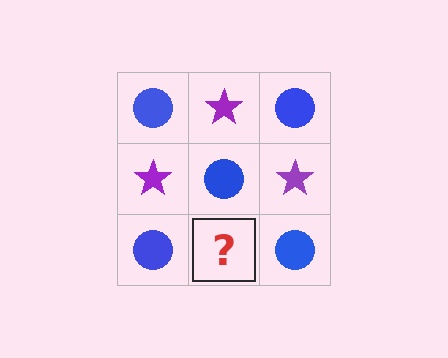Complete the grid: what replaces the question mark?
The question mark should be replaced with a purple star.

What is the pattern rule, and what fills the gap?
The rule is that it alternates blue circle and purple star in a checkerboard pattern. The gap should be filled with a purple star.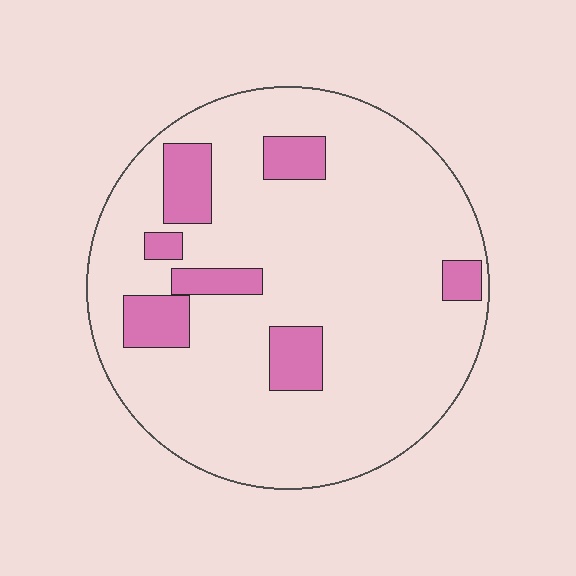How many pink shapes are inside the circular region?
7.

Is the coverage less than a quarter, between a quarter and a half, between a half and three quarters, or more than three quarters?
Less than a quarter.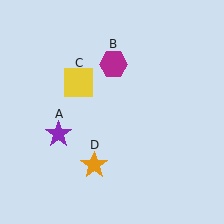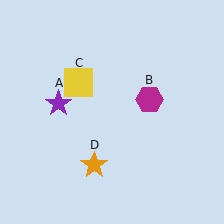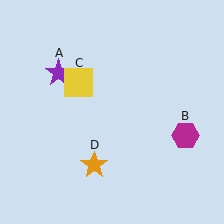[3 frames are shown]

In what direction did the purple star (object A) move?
The purple star (object A) moved up.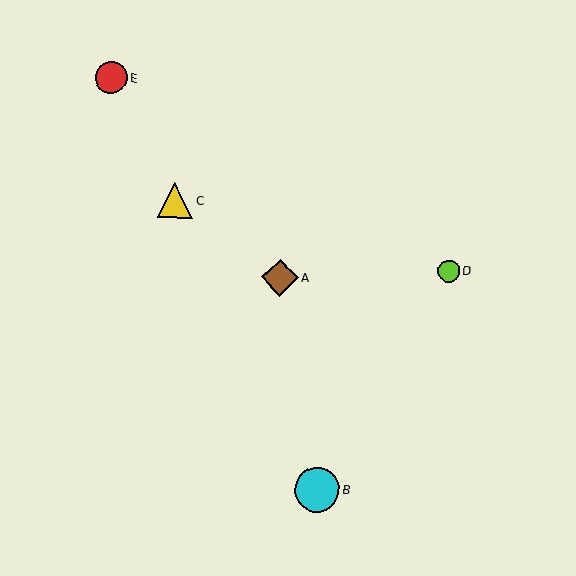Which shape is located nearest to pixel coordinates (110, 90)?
The red circle (labeled E) at (111, 78) is nearest to that location.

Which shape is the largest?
The cyan circle (labeled B) is the largest.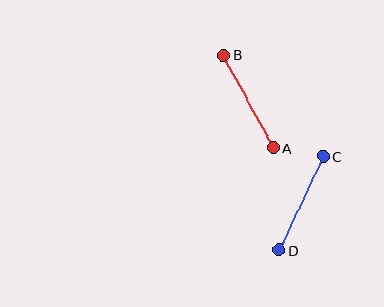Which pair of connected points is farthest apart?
Points A and B are farthest apart.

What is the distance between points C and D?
The distance is approximately 104 pixels.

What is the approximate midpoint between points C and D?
The midpoint is at approximately (301, 203) pixels.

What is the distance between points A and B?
The distance is approximately 105 pixels.